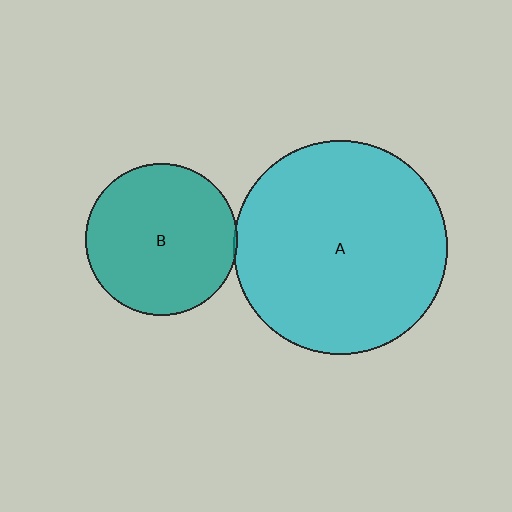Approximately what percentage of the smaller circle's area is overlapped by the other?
Approximately 5%.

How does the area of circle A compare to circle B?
Approximately 2.0 times.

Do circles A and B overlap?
Yes.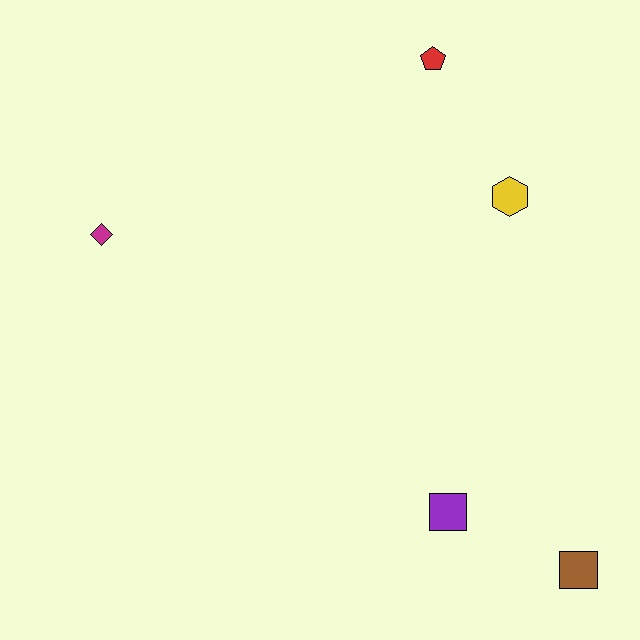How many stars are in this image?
There are no stars.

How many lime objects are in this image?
There are no lime objects.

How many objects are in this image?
There are 5 objects.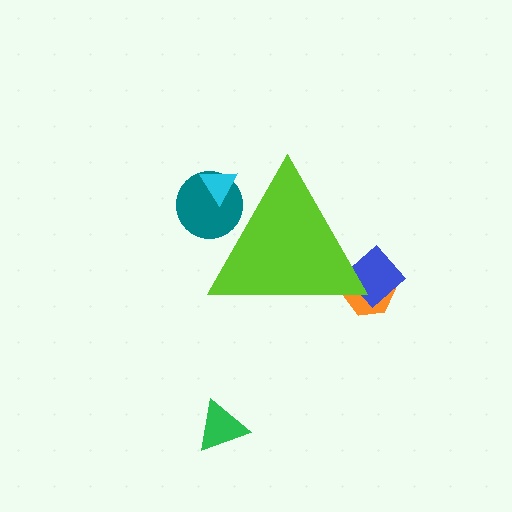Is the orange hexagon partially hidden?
Yes, the orange hexagon is partially hidden behind the lime triangle.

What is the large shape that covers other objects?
A lime triangle.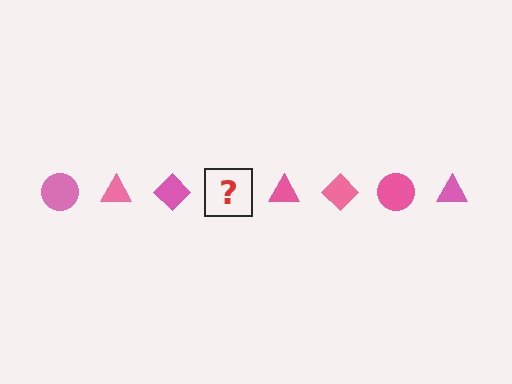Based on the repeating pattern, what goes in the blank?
The blank should be a pink circle.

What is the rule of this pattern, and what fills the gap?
The rule is that the pattern cycles through circle, triangle, diamond shapes in pink. The gap should be filled with a pink circle.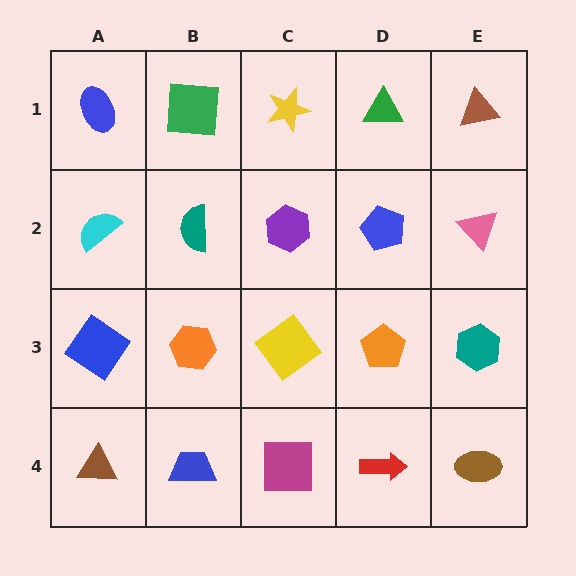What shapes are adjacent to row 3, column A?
A cyan semicircle (row 2, column A), a brown triangle (row 4, column A), an orange hexagon (row 3, column B).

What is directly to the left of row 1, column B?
A blue ellipse.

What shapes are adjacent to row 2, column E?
A brown triangle (row 1, column E), a teal hexagon (row 3, column E), a blue pentagon (row 2, column D).